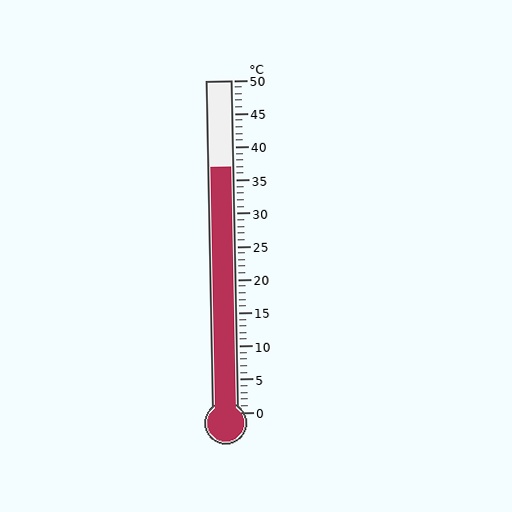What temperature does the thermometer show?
The thermometer shows approximately 37°C.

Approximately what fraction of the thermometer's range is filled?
The thermometer is filled to approximately 75% of its range.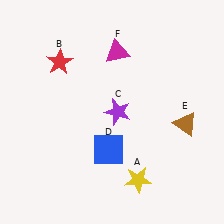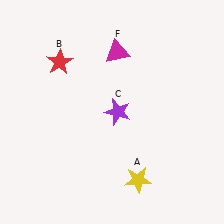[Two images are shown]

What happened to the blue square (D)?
The blue square (D) was removed in Image 2. It was in the bottom-left area of Image 1.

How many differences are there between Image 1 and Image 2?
There are 2 differences between the two images.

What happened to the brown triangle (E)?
The brown triangle (E) was removed in Image 2. It was in the bottom-right area of Image 1.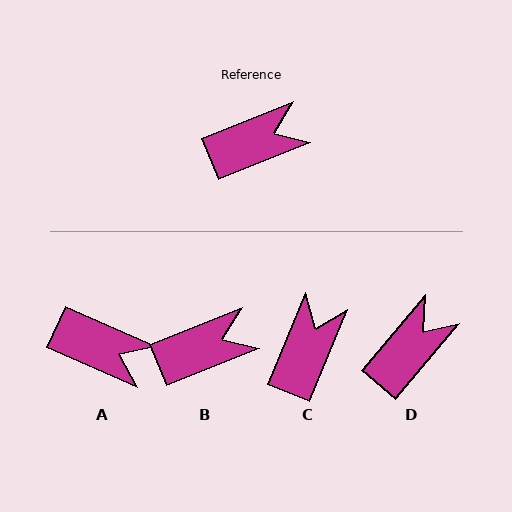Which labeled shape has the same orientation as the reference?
B.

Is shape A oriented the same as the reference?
No, it is off by about 46 degrees.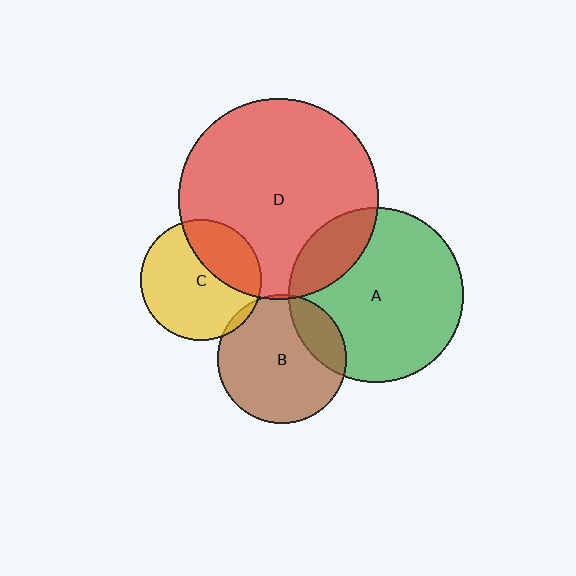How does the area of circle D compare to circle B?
Approximately 2.4 times.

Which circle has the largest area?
Circle D (red).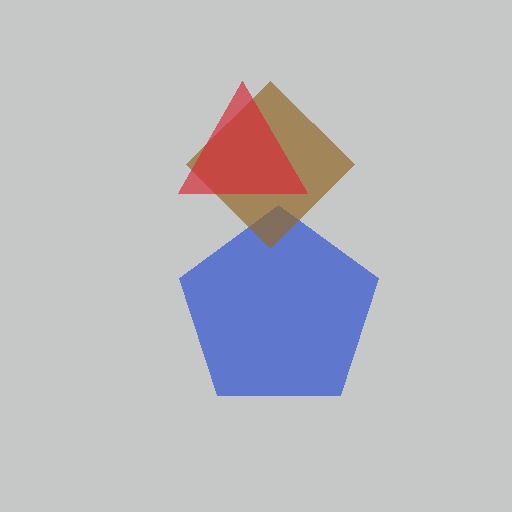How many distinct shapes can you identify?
There are 3 distinct shapes: a blue pentagon, a brown diamond, a red triangle.